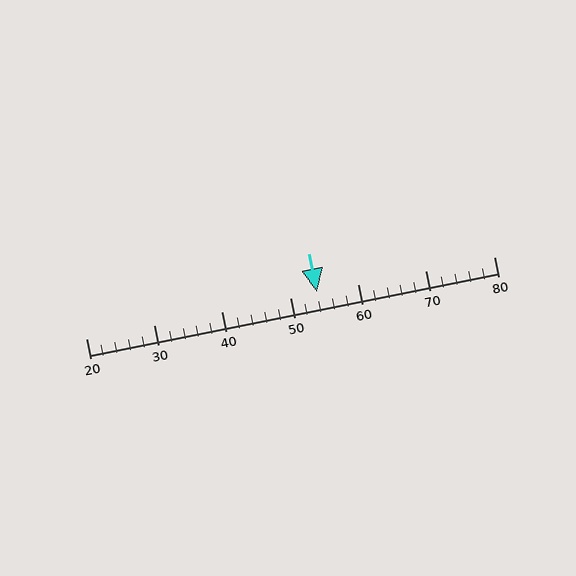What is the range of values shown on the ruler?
The ruler shows values from 20 to 80.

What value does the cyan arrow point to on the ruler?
The cyan arrow points to approximately 54.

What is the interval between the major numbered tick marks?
The major tick marks are spaced 10 units apart.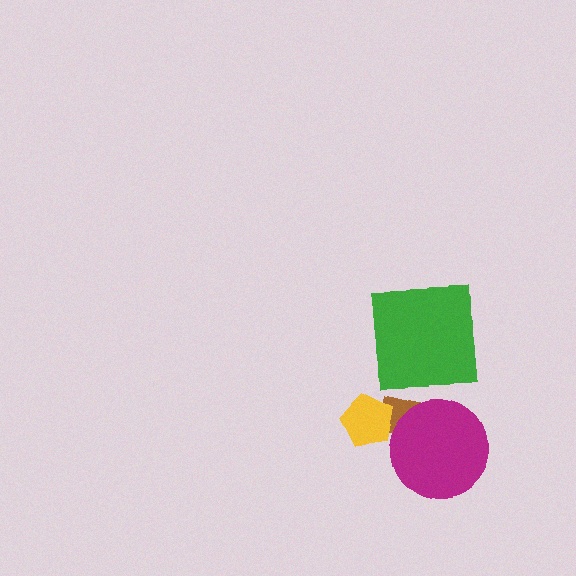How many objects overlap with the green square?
0 objects overlap with the green square.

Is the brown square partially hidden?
Yes, it is partially covered by another shape.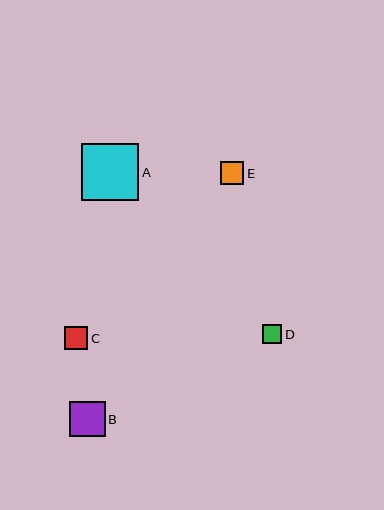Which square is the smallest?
Square D is the smallest with a size of approximately 19 pixels.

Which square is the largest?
Square A is the largest with a size of approximately 57 pixels.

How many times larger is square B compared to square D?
Square B is approximately 1.9 times the size of square D.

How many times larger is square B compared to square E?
Square B is approximately 1.5 times the size of square E.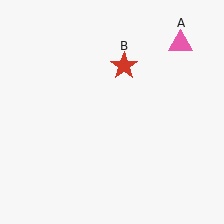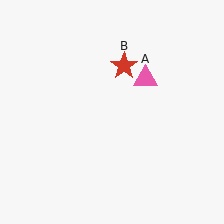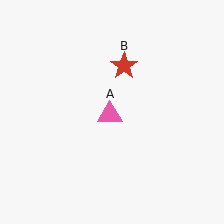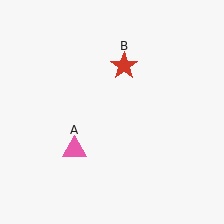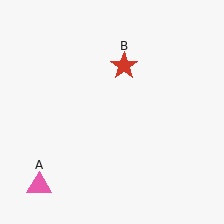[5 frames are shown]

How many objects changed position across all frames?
1 object changed position: pink triangle (object A).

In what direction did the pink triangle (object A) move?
The pink triangle (object A) moved down and to the left.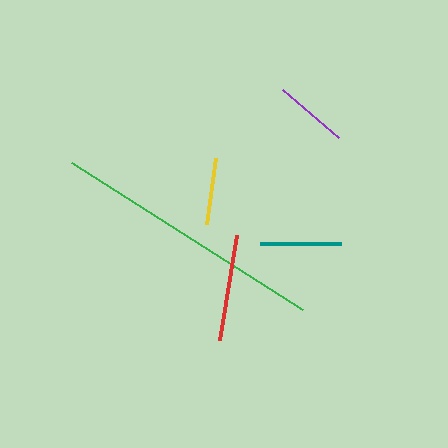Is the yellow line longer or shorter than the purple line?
The purple line is longer than the yellow line.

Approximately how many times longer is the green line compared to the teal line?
The green line is approximately 3.4 times the length of the teal line.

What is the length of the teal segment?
The teal segment is approximately 81 pixels long.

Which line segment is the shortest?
The yellow line is the shortest at approximately 67 pixels.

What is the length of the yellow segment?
The yellow segment is approximately 67 pixels long.